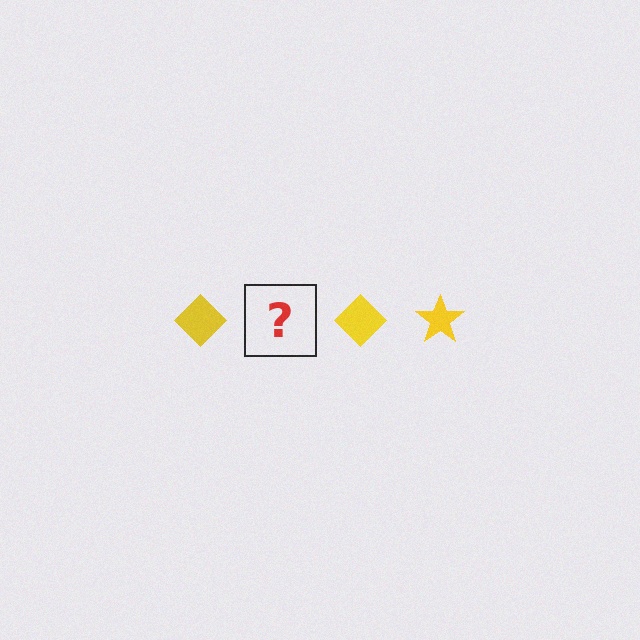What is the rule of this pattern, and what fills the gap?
The rule is that the pattern cycles through diamond, star shapes in yellow. The gap should be filled with a yellow star.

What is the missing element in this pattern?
The missing element is a yellow star.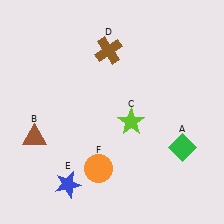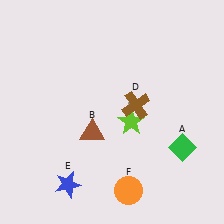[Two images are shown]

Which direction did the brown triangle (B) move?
The brown triangle (B) moved right.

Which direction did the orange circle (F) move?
The orange circle (F) moved right.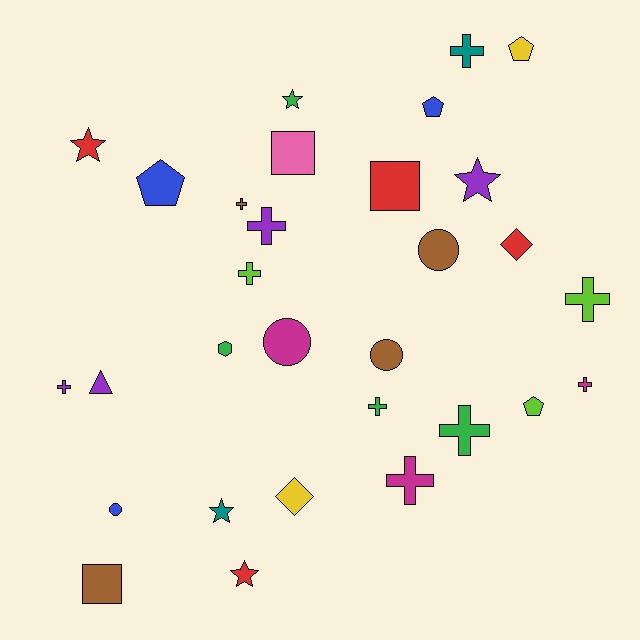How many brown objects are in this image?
There are 4 brown objects.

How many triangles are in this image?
There is 1 triangle.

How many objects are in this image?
There are 30 objects.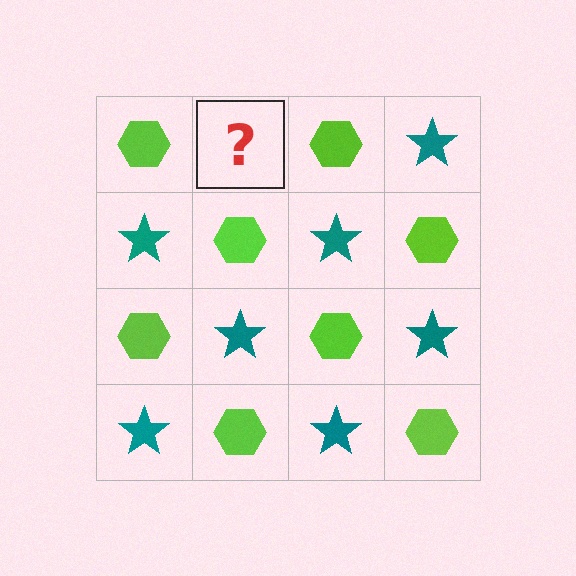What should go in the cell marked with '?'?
The missing cell should contain a teal star.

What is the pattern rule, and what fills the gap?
The rule is that it alternates lime hexagon and teal star in a checkerboard pattern. The gap should be filled with a teal star.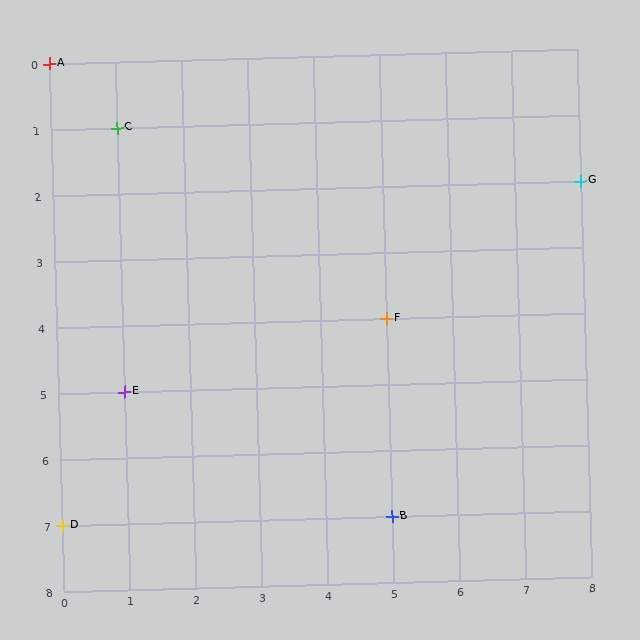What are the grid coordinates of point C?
Point C is at grid coordinates (1, 1).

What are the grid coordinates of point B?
Point B is at grid coordinates (5, 7).